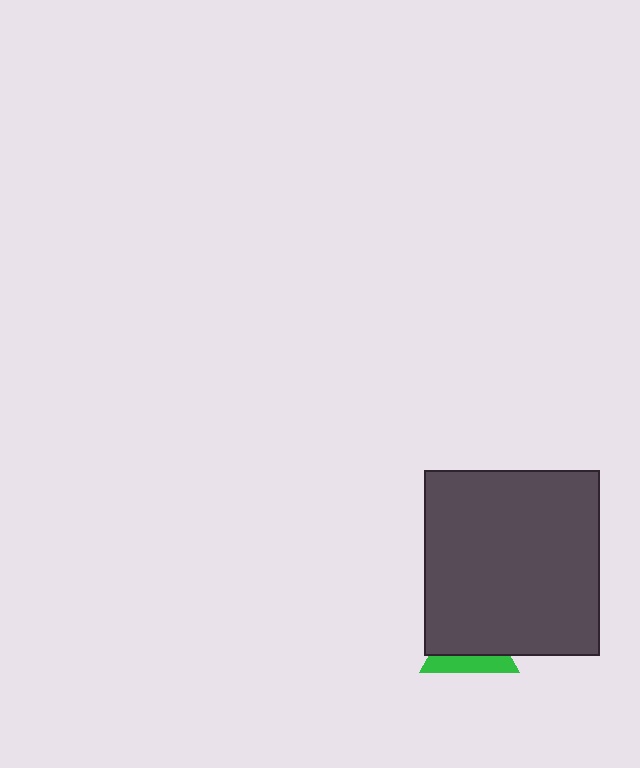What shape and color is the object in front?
The object in front is a dark gray rectangle.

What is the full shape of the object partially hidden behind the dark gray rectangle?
The partially hidden object is a green triangle.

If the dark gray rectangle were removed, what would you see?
You would see the complete green triangle.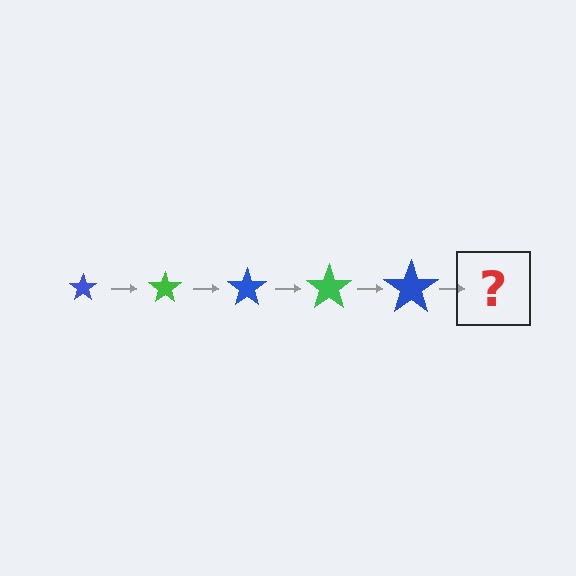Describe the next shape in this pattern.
It should be a green star, larger than the previous one.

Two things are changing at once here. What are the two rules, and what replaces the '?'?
The two rules are that the star grows larger each step and the color cycles through blue and green. The '?' should be a green star, larger than the previous one.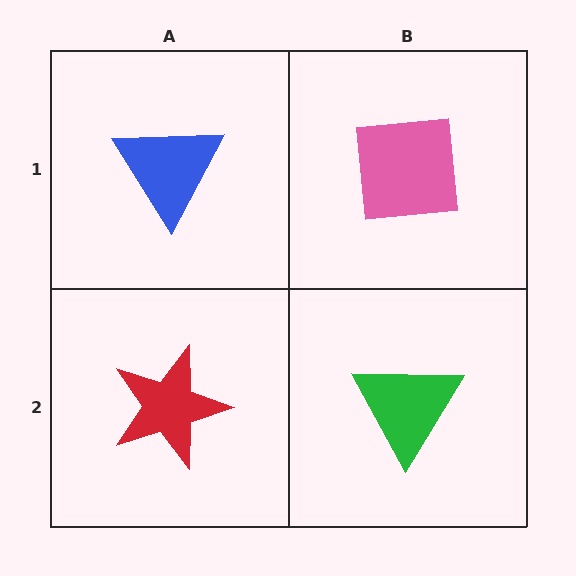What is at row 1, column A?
A blue triangle.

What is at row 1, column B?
A pink square.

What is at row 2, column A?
A red star.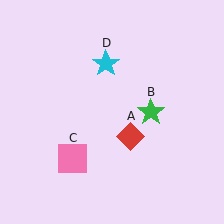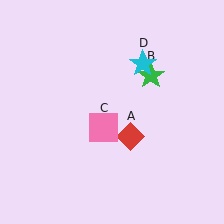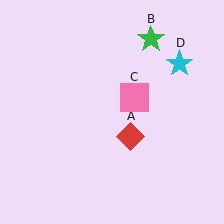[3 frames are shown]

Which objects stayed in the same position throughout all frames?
Red diamond (object A) remained stationary.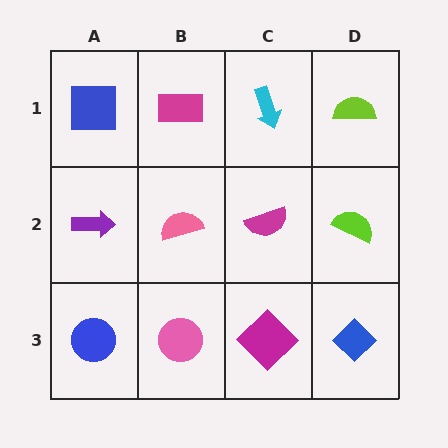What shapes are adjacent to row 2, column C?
A cyan arrow (row 1, column C), a magenta diamond (row 3, column C), a pink semicircle (row 2, column B), a lime semicircle (row 2, column D).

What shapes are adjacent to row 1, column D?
A lime semicircle (row 2, column D), a cyan arrow (row 1, column C).